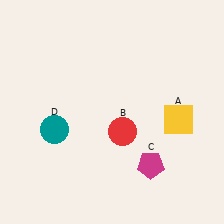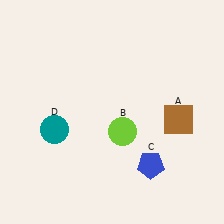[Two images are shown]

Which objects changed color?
A changed from yellow to brown. B changed from red to lime. C changed from magenta to blue.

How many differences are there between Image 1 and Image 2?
There are 3 differences between the two images.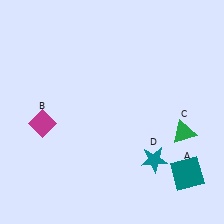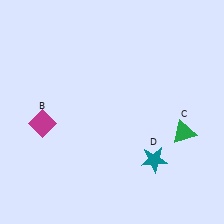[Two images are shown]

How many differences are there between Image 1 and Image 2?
There is 1 difference between the two images.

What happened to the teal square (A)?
The teal square (A) was removed in Image 2. It was in the bottom-right area of Image 1.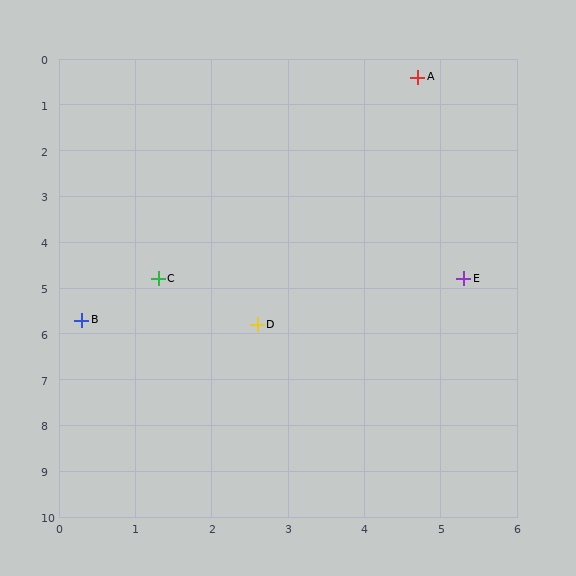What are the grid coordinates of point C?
Point C is at approximately (1.3, 4.8).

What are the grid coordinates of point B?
Point B is at approximately (0.3, 5.7).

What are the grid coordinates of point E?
Point E is at approximately (5.3, 4.8).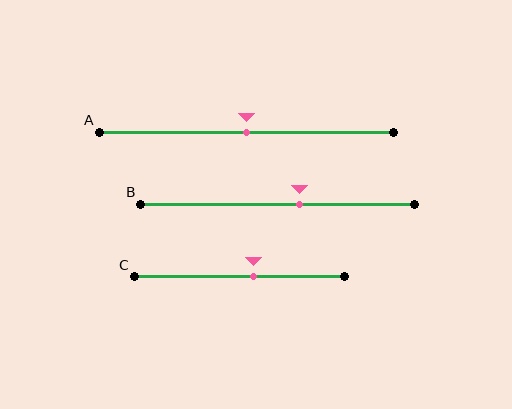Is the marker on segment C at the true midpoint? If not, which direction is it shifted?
No, the marker on segment C is shifted to the right by about 6% of the segment length.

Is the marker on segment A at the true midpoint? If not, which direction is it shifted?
Yes, the marker on segment A is at the true midpoint.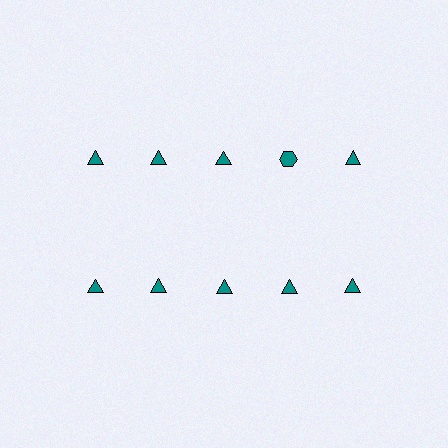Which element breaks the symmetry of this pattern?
The teal hexagon in the top row, second from right column breaks the symmetry. All other shapes are teal triangles.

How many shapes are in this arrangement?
There are 10 shapes arranged in a grid pattern.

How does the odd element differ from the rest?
It has a different shape: hexagon instead of triangle.